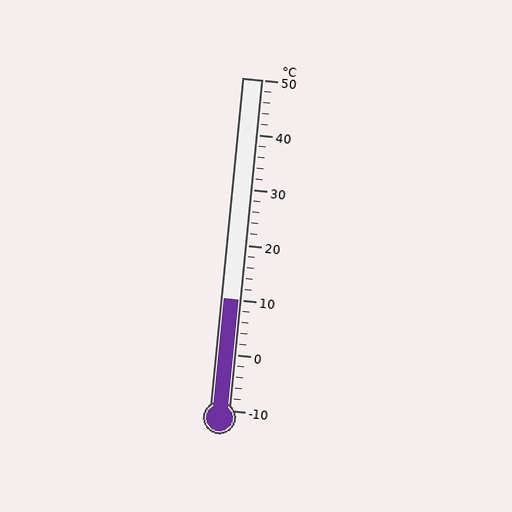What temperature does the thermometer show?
The thermometer shows approximately 10°C.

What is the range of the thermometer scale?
The thermometer scale ranges from -10°C to 50°C.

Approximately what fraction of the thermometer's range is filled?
The thermometer is filled to approximately 35% of its range.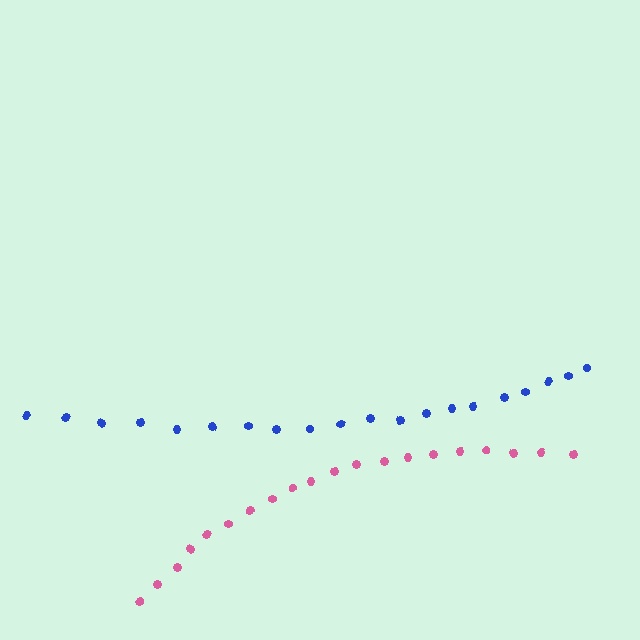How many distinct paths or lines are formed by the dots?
There are 2 distinct paths.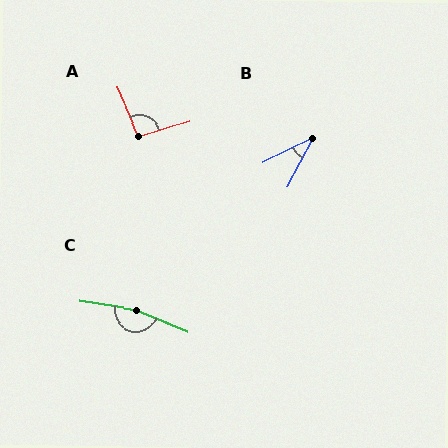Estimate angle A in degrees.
Approximately 97 degrees.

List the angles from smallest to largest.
B (36°), A (97°), C (167°).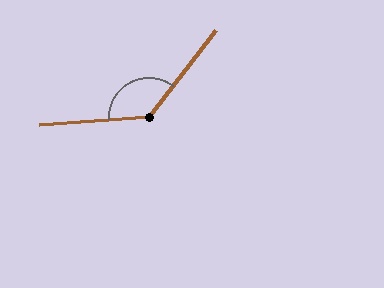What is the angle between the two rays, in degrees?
Approximately 132 degrees.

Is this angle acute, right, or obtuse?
It is obtuse.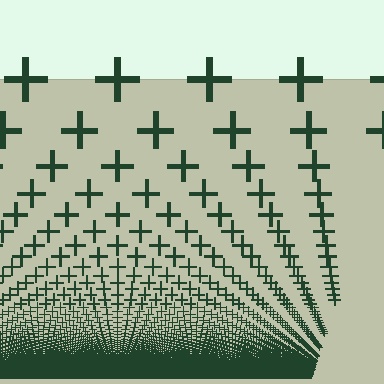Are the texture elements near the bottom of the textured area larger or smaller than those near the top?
Smaller. The gradient is inverted — elements near the bottom are smaller and denser.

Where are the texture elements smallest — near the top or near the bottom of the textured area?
Near the bottom.